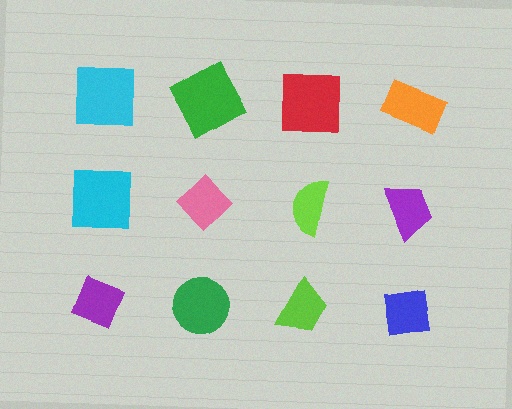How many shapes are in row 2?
4 shapes.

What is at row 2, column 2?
A pink diamond.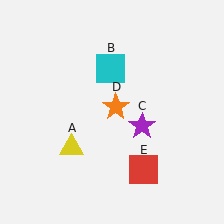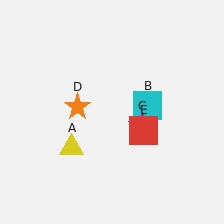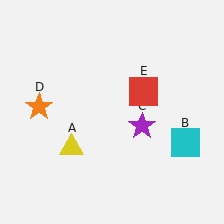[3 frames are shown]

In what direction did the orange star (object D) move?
The orange star (object D) moved left.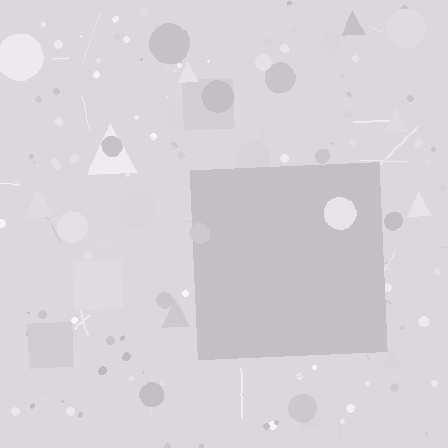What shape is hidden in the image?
A square is hidden in the image.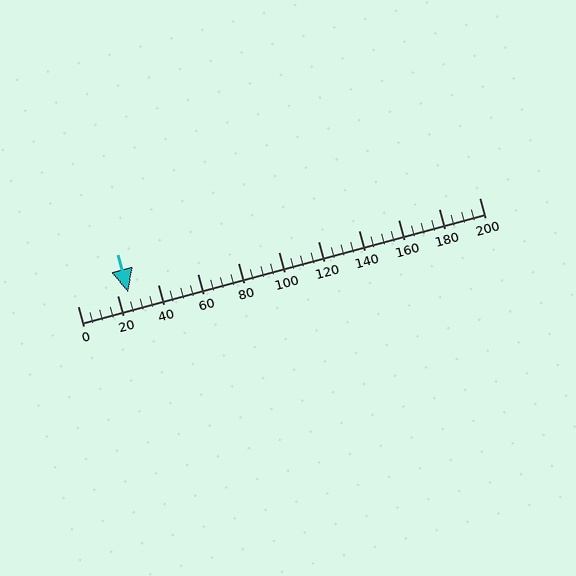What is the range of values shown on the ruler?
The ruler shows values from 0 to 200.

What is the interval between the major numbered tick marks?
The major tick marks are spaced 20 units apart.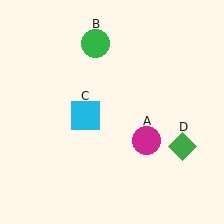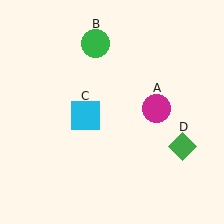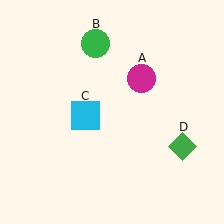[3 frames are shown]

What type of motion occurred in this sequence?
The magenta circle (object A) rotated counterclockwise around the center of the scene.